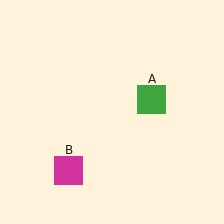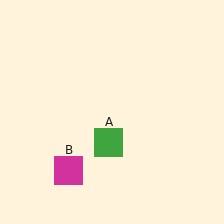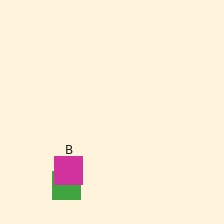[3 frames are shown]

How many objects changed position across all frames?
1 object changed position: green square (object A).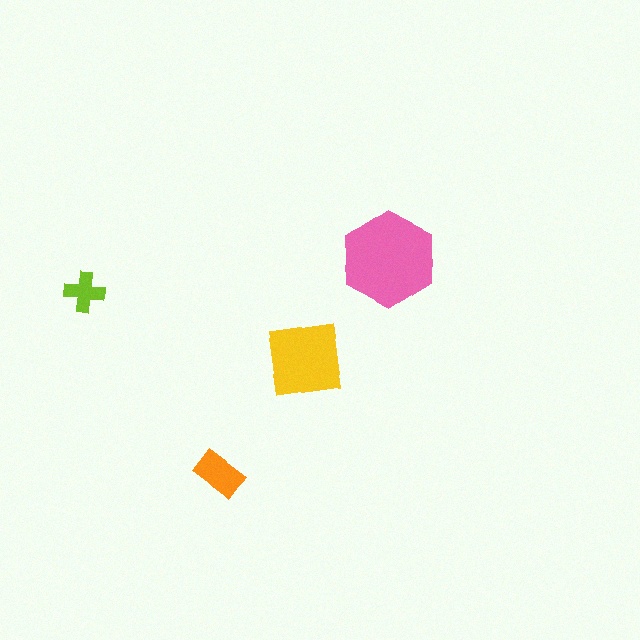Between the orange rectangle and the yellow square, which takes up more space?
The yellow square.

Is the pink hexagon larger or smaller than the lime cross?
Larger.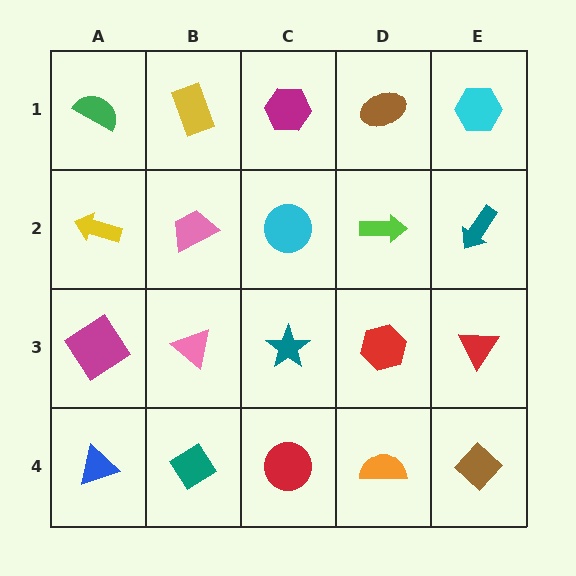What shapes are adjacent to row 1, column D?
A lime arrow (row 2, column D), a magenta hexagon (row 1, column C), a cyan hexagon (row 1, column E).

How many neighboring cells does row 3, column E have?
3.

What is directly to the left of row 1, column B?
A green semicircle.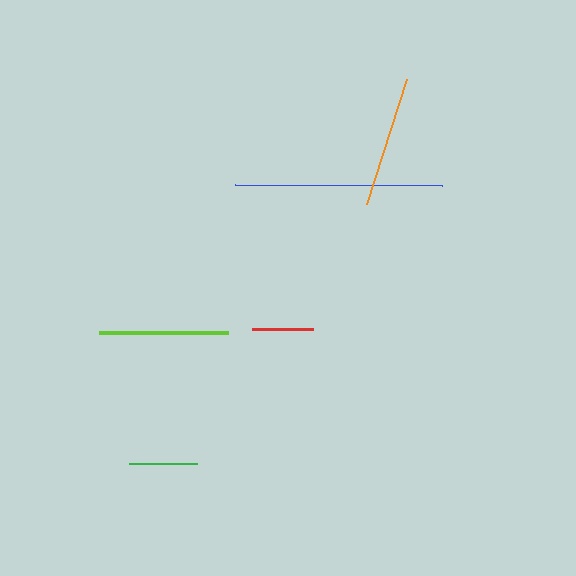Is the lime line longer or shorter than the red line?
The lime line is longer than the red line.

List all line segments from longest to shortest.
From longest to shortest: blue, orange, lime, green, red.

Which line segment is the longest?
The blue line is the longest at approximately 208 pixels.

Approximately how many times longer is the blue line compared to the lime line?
The blue line is approximately 1.6 times the length of the lime line.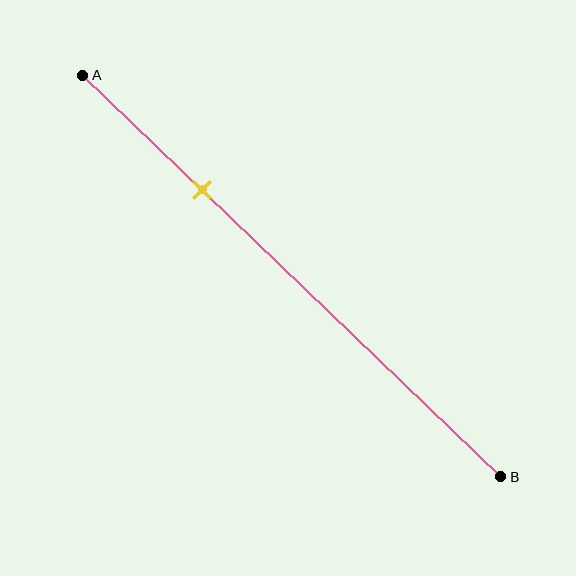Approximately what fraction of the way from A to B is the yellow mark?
The yellow mark is approximately 30% of the way from A to B.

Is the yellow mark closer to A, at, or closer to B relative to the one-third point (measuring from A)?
The yellow mark is closer to point A than the one-third point of segment AB.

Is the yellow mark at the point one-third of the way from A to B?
No, the mark is at about 30% from A, not at the 33% one-third point.